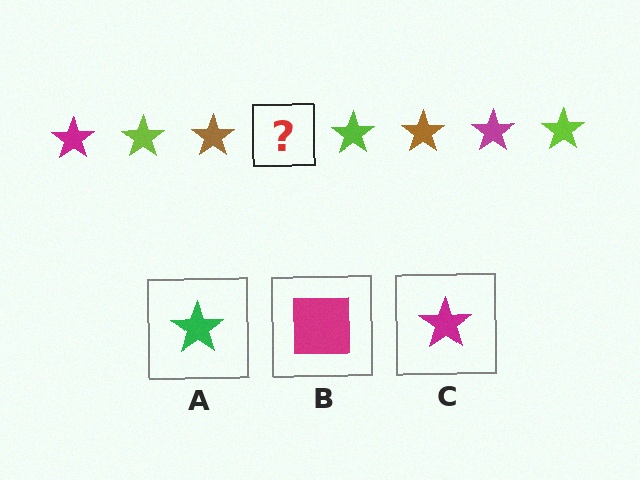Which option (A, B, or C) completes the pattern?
C.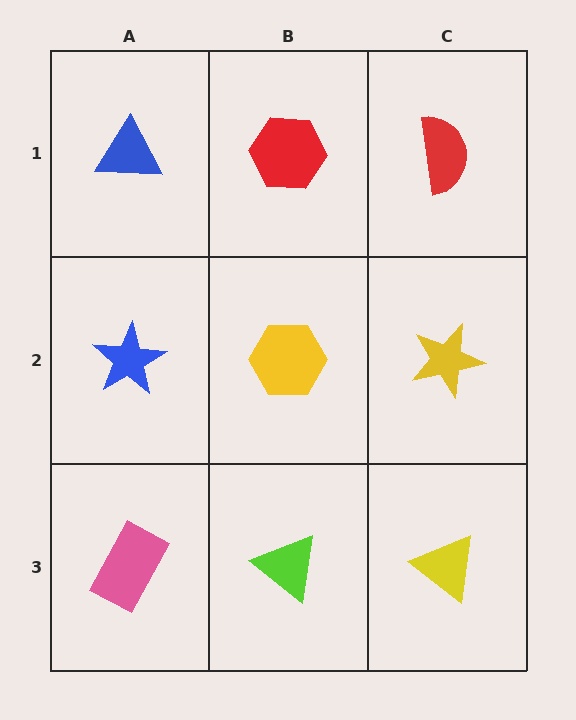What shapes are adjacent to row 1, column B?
A yellow hexagon (row 2, column B), a blue triangle (row 1, column A), a red semicircle (row 1, column C).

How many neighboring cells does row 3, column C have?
2.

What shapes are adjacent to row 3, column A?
A blue star (row 2, column A), a lime triangle (row 3, column B).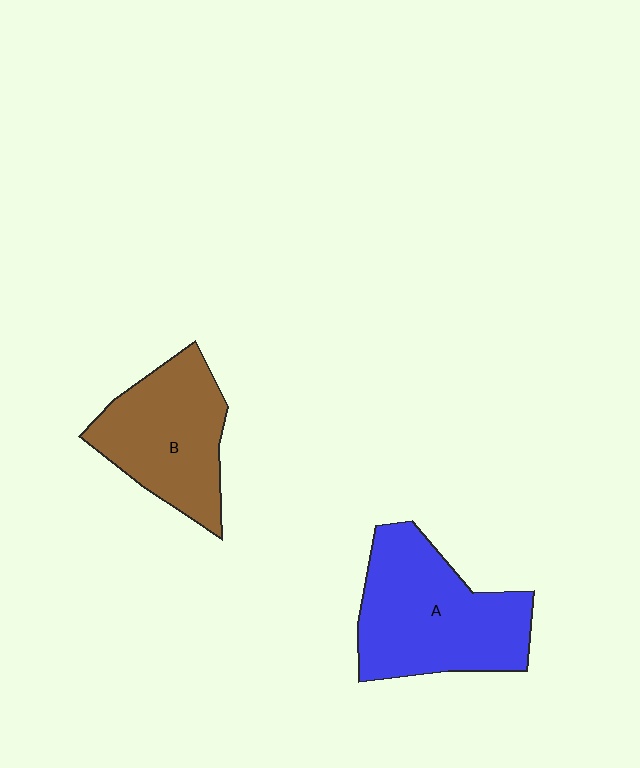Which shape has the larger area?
Shape A (blue).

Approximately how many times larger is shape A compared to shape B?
Approximately 1.2 times.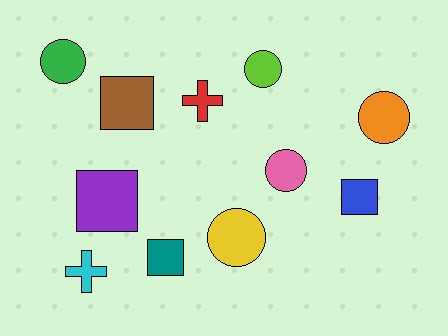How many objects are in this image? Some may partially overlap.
There are 11 objects.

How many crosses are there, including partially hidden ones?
There are 2 crosses.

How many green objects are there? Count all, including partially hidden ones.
There is 1 green object.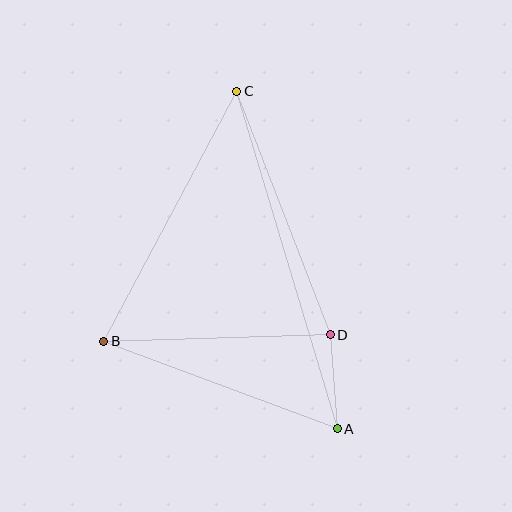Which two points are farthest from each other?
Points A and C are farthest from each other.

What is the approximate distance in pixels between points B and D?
The distance between B and D is approximately 227 pixels.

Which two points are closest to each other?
Points A and D are closest to each other.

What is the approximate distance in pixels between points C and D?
The distance between C and D is approximately 261 pixels.